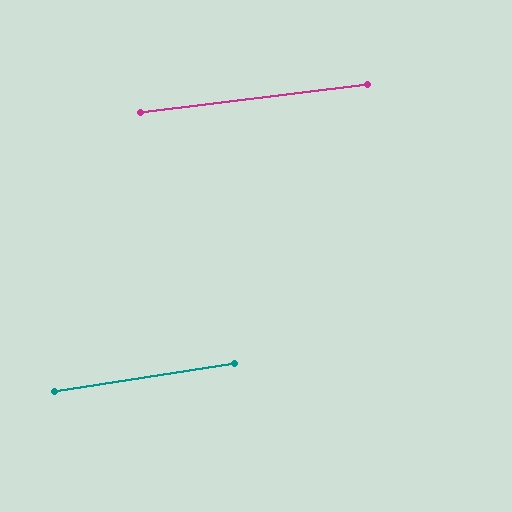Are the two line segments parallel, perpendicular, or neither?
Parallel — their directions differ by only 1.7°.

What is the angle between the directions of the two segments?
Approximately 2 degrees.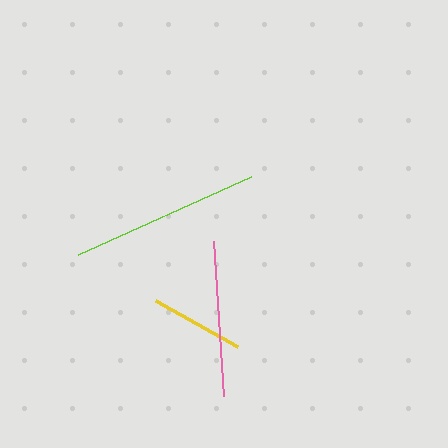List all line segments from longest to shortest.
From longest to shortest: lime, pink, yellow.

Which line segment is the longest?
The lime line is the longest at approximately 189 pixels.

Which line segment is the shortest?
The yellow line is the shortest at approximately 95 pixels.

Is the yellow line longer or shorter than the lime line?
The lime line is longer than the yellow line.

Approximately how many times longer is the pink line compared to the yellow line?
The pink line is approximately 1.6 times the length of the yellow line.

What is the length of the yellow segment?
The yellow segment is approximately 95 pixels long.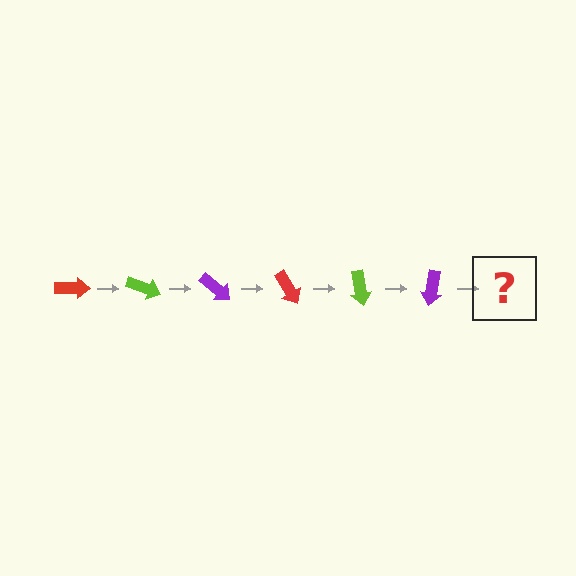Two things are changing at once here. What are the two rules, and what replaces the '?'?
The two rules are that it rotates 20 degrees each step and the color cycles through red, lime, and purple. The '?' should be a red arrow, rotated 120 degrees from the start.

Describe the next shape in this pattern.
It should be a red arrow, rotated 120 degrees from the start.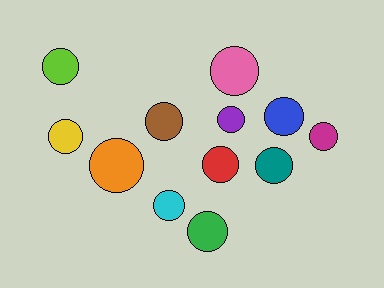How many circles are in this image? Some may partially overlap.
There are 12 circles.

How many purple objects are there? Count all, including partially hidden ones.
There is 1 purple object.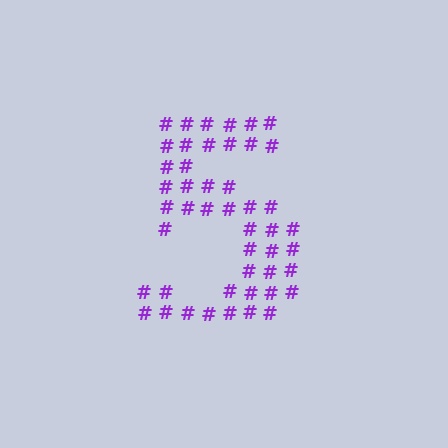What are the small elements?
The small elements are hash symbols.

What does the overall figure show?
The overall figure shows the digit 5.